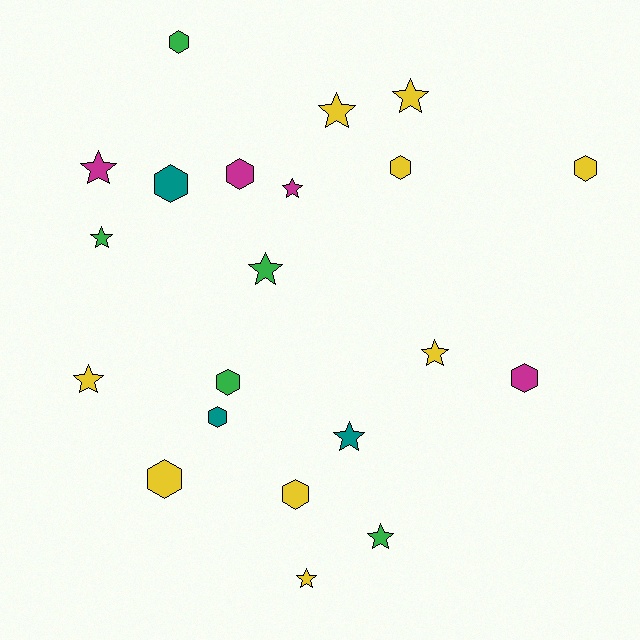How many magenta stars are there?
There are 2 magenta stars.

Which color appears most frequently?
Yellow, with 9 objects.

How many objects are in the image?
There are 21 objects.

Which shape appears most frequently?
Star, with 11 objects.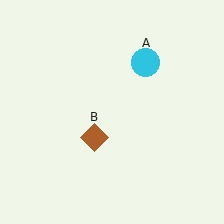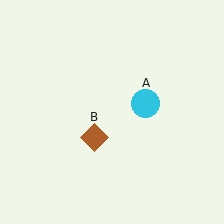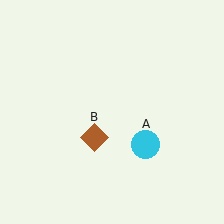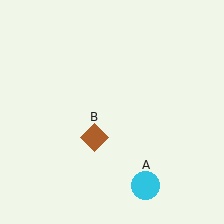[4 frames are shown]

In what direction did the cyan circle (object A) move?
The cyan circle (object A) moved down.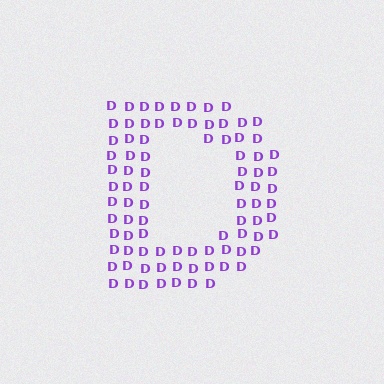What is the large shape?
The large shape is the letter D.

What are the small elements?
The small elements are letter D's.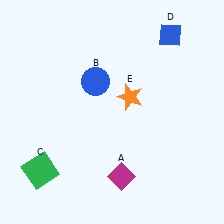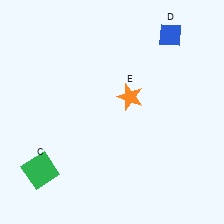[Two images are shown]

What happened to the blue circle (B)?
The blue circle (B) was removed in Image 2. It was in the top-left area of Image 1.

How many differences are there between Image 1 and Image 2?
There are 2 differences between the two images.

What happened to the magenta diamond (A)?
The magenta diamond (A) was removed in Image 2. It was in the bottom-right area of Image 1.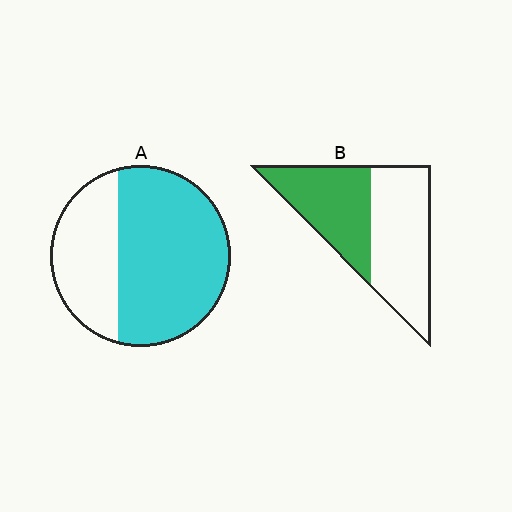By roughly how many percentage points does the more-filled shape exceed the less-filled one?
By roughly 20 percentage points (A over B).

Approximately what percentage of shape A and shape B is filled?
A is approximately 65% and B is approximately 45%.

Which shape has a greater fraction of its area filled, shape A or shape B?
Shape A.